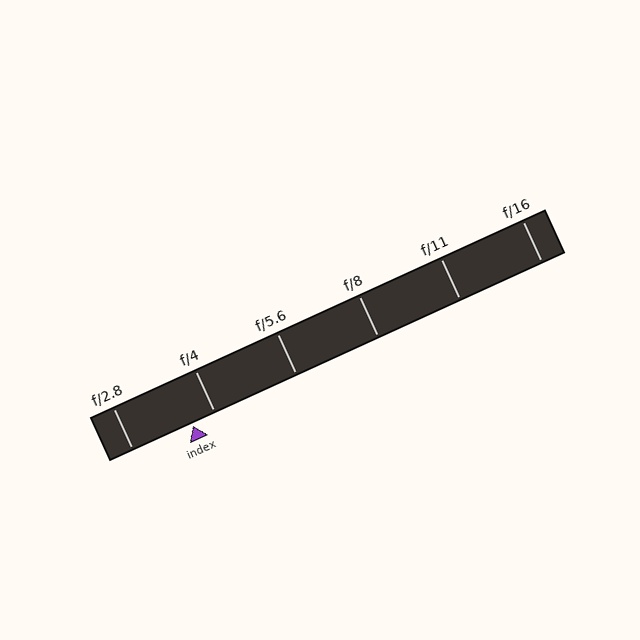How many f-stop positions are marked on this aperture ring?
There are 6 f-stop positions marked.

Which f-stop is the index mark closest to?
The index mark is closest to f/4.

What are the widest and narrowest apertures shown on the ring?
The widest aperture shown is f/2.8 and the narrowest is f/16.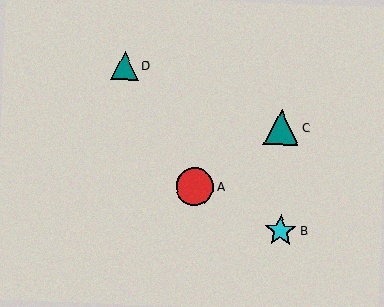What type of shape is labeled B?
Shape B is a cyan star.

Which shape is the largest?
The red circle (labeled A) is the largest.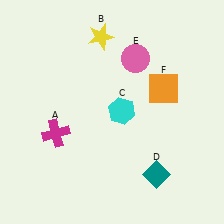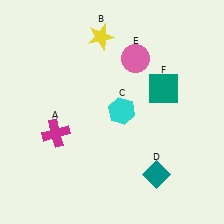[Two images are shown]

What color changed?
The square (F) changed from orange in Image 1 to teal in Image 2.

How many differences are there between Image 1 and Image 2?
There is 1 difference between the two images.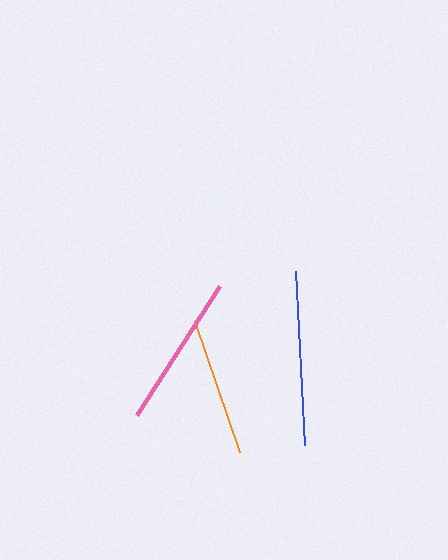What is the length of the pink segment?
The pink segment is approximately 153 pixels long.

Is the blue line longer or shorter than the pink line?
The blue line is longer than the pink line.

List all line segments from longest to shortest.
From longest to shortest: blue, pink, orange.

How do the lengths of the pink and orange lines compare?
The pink and orange lines are approximately the same length.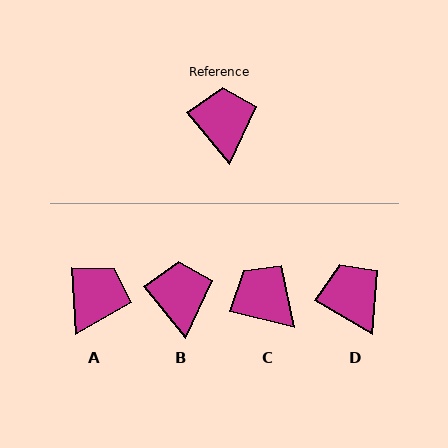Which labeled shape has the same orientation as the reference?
B.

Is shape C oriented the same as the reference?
No, it is off by about 37 degrees.